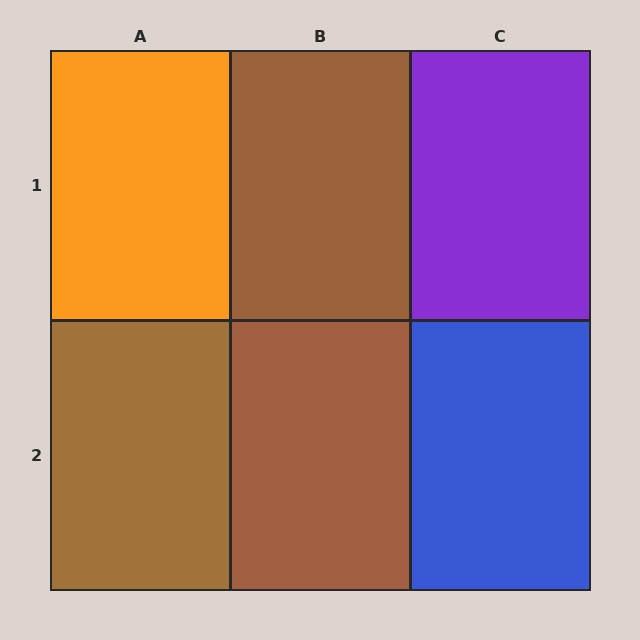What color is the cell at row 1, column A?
Orange.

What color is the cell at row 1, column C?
Purple.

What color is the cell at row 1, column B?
Brown.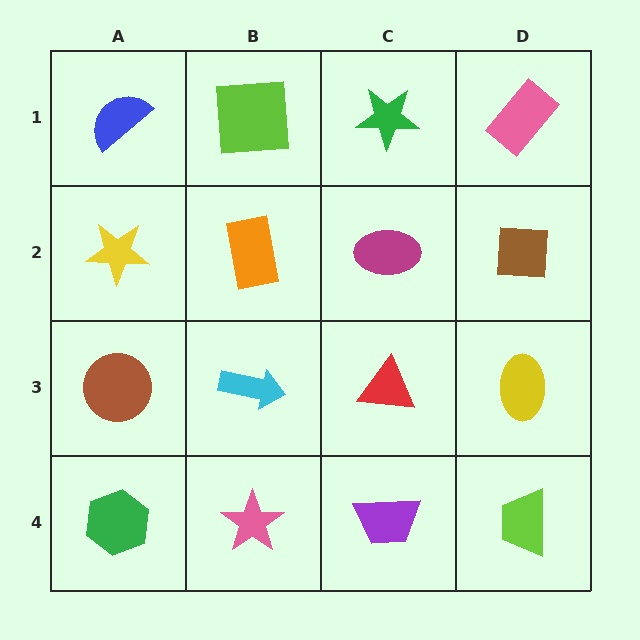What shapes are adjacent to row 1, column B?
An orange rectangle (row 2, column B), a blue semicircle (row 1, column A), a green star (row 1, column C).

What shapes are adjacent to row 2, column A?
A blue semicircle (row 1, column A), a brown circle (row 3, column A), an orange rectangle (row 2, column B).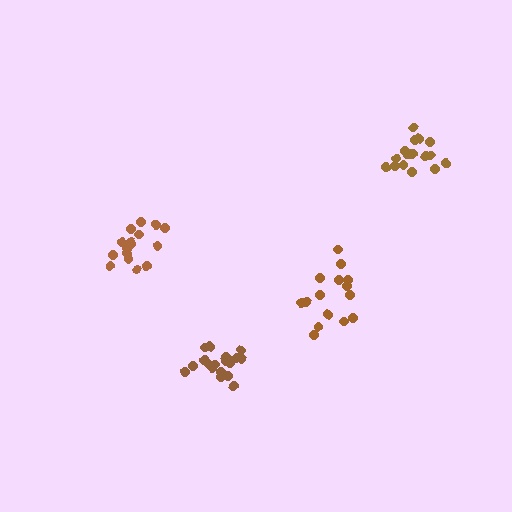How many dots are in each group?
Group 1: 17 dots, Group 2: 17 dots, Group 3: 15 dots, Group 4: 19 dots (68 total).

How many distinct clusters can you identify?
There are 4 distinct clusters.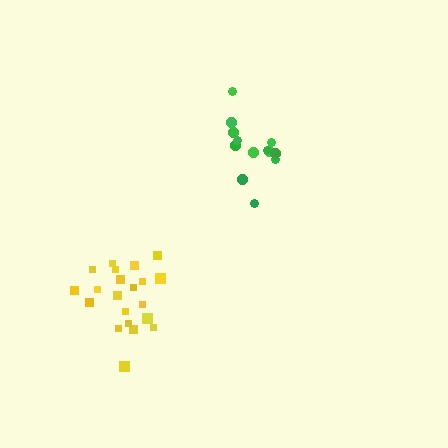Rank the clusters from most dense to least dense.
yellow, green.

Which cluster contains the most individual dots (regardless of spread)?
Yellow (21).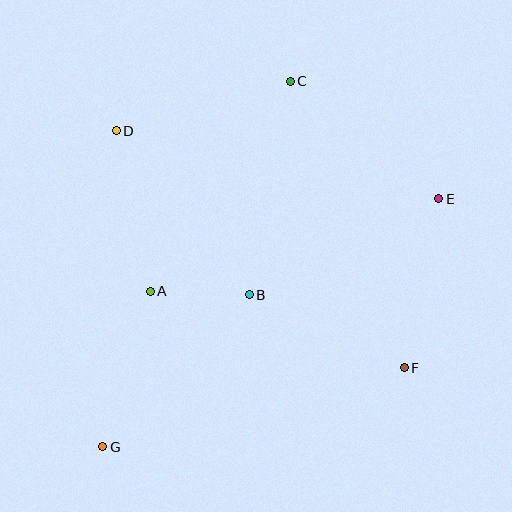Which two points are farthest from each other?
Points E and G are farthest from each other.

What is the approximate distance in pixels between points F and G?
The distance between F and G is approximately 312 pixels.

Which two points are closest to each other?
Points A and B are closest to each other.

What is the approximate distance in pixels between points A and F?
The distance between A and F is approximately 265 pixels.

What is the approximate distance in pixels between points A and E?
The distance between A and E is approximately 303 pixels.